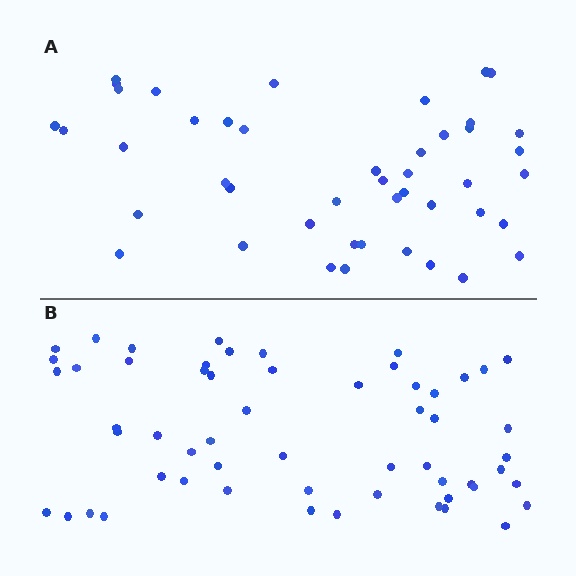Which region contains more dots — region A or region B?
Region B (the bottom region) has more dots.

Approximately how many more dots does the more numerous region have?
Region B has roughly 12 or so more dots than region A.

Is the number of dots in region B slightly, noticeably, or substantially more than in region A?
Region B has noticeably more, but not dramatically so. The ratio is roughly 1.3 to 1.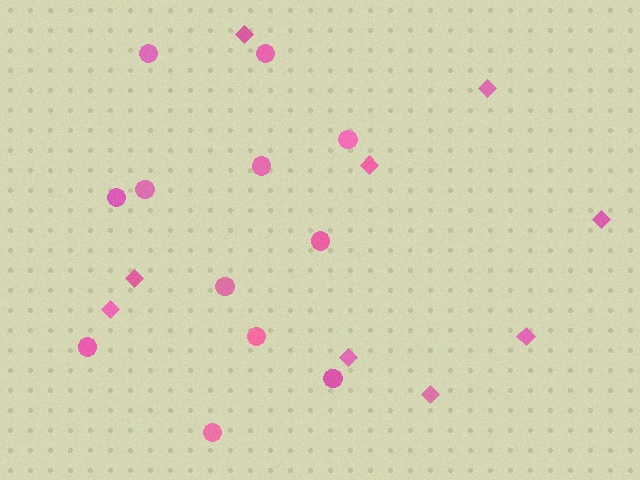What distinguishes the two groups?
There are 2 groups: one group of diamonds (9) and one group of circles (12).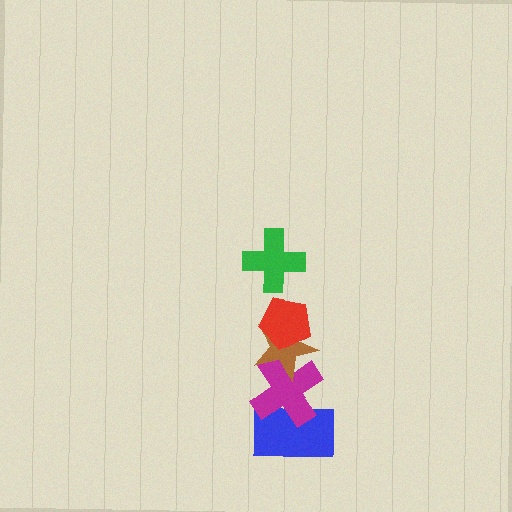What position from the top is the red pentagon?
The red pentagon is 2nd from the top.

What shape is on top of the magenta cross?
The brown star is on top of the magenta cross.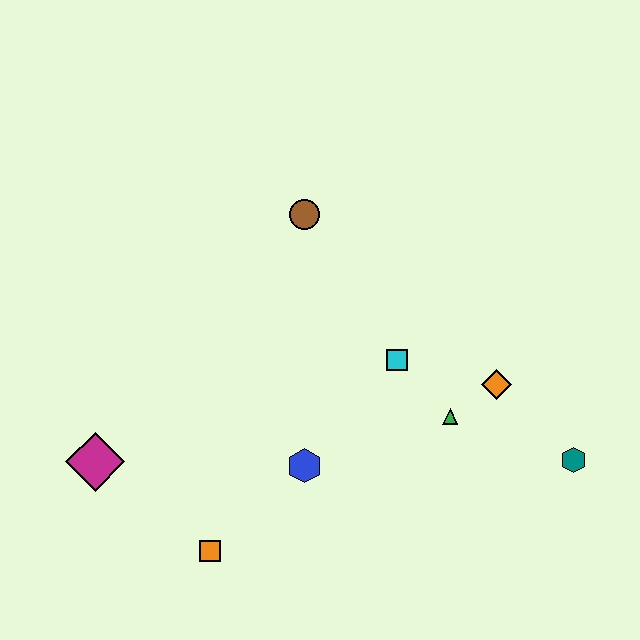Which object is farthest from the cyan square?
The magenta diamond is farthest from the cyan square.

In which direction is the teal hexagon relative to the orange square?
The teal hexagon is to the right of the orange square.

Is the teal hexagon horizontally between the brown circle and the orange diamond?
No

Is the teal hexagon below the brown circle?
Yes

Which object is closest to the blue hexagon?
The orange square is closest to the blue hexagon.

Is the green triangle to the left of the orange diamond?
Yes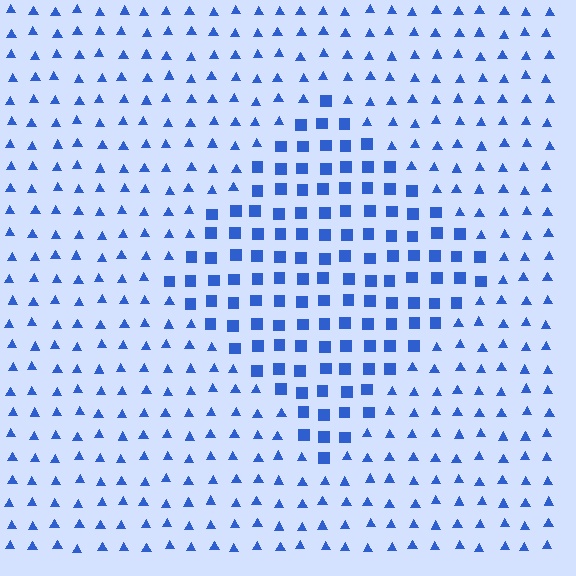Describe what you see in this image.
The image is filled with small blue elements arranged in a uniform grid. A diamond-shaped region contains squares, while the surrounding area contains triangles. The boundary is defined purely by the change in element shape.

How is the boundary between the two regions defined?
The boundary is defined by a change in element shape: squares inside vs. triangles outside. All elements share the same color and spacing.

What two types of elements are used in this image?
The image uses squares inside the diamond region and triangles outside it.